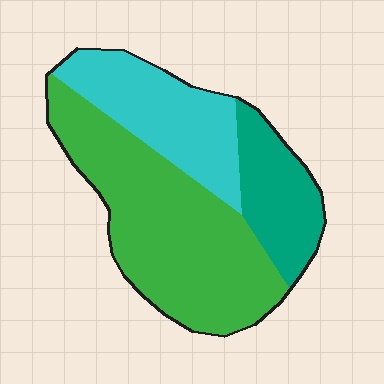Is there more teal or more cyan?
Cyan.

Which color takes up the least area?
Teal, at roughly 20%.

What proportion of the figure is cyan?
Cyan takes up about one quarter (1/4) of the figure.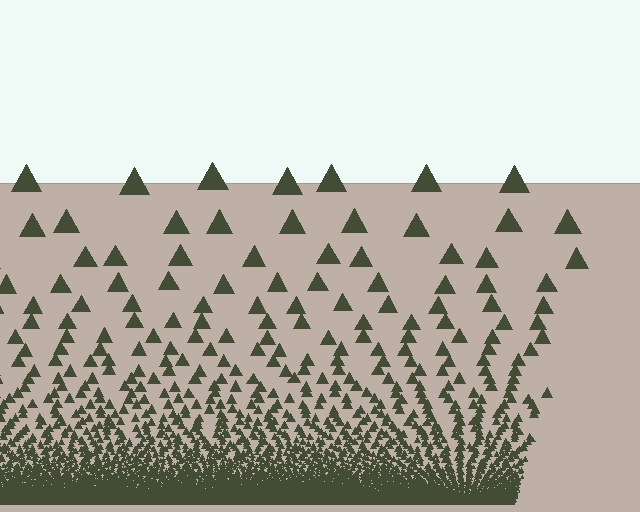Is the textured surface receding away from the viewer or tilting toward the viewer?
The surface appears to tilt toward the viewer. Texture elements get larger and sparser toward the top.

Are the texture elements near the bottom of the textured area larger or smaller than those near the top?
Smaller. The gradient is inverted — elements near the bottom are smaller and denser.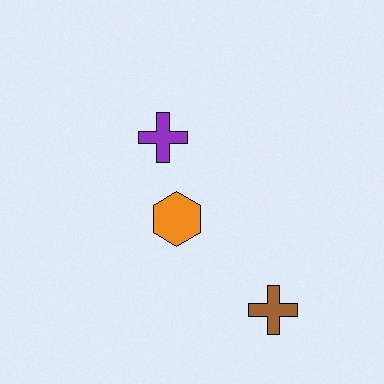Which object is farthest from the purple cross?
The brown cross is farthest from the purple cross.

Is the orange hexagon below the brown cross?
No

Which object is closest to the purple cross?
The orange hexagon is closest to the purple cross.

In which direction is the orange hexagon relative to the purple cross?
The orange hexagon is below the purple cross.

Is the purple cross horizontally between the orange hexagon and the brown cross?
No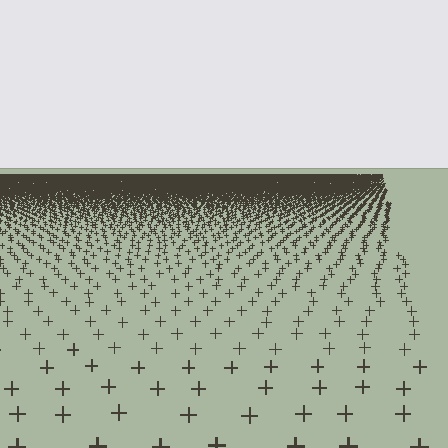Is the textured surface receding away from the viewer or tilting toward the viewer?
The surface is receding away from the viewer. Texture elements get smaller and denser toward the top.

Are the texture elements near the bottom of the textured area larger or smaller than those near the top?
Larger. Near the bottom, elements are closer to the viewer and appear at a bigger on-screen size.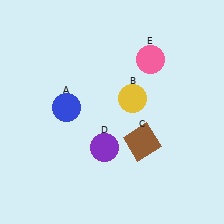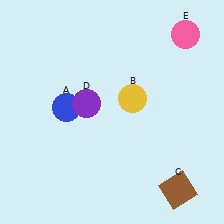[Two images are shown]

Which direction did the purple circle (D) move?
The purple circle (D) moved up.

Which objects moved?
The objects that moved are: the brown square (C), the purple circle (D), the pink circle (E).